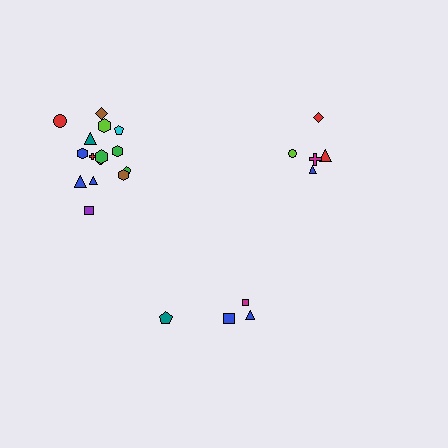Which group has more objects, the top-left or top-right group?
The top-left group.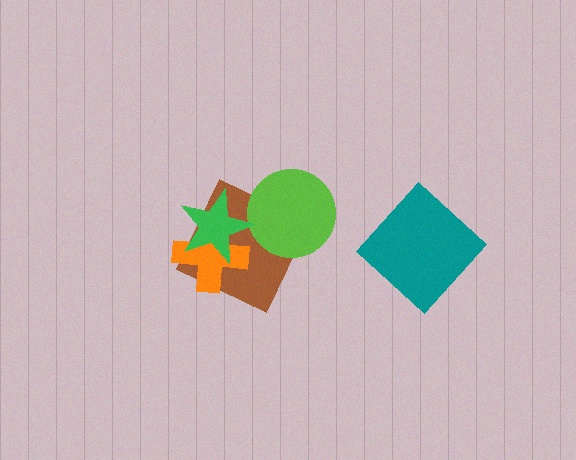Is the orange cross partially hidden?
Yes, it is partially covered by another shape.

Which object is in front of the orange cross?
The green star is in front of the orange cross.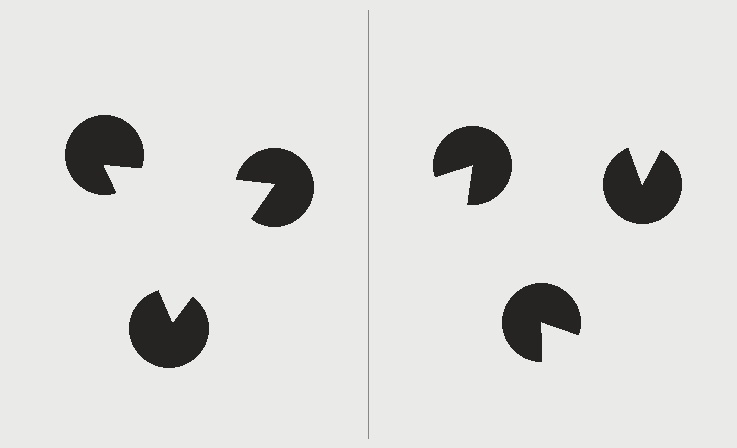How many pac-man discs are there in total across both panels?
6 — 3 on each side.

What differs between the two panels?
The pac-man discs are positioned identically on both sides; only the wedge orientations differ. On the left they align to a triangle; on the right they are misaligned.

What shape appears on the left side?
An illusory triangle.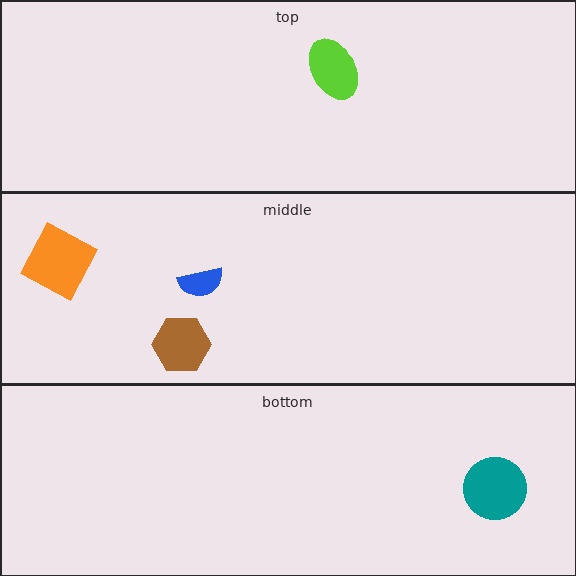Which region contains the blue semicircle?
The middle region.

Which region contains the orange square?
The middle region.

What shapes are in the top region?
The lime ellipse.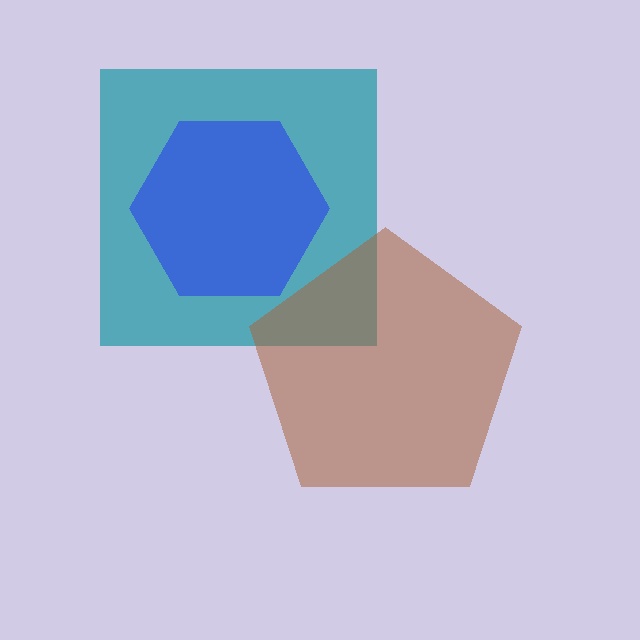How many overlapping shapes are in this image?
There are 3 overlapping shapes in the image.